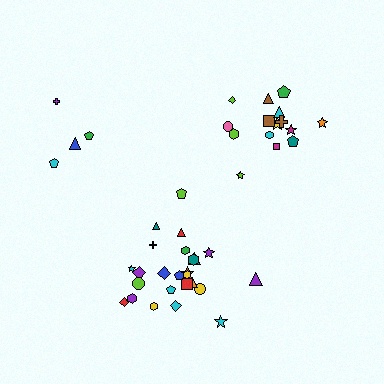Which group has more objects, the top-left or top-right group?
The top-right group.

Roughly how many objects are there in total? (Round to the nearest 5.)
Roughly 45 objects in total.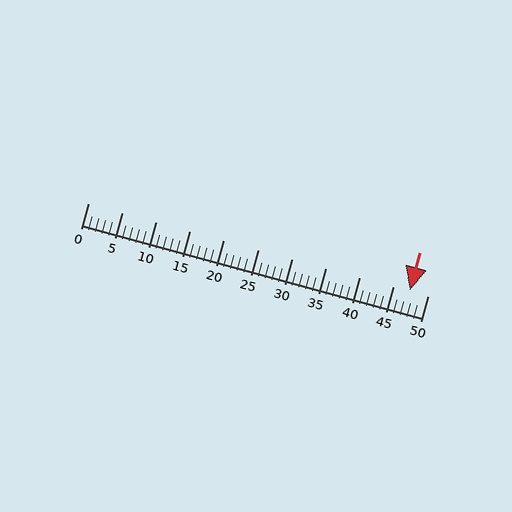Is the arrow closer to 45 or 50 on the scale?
The arrow is closer to 45.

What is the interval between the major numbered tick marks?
The major tick marks are spaced 5 units apart.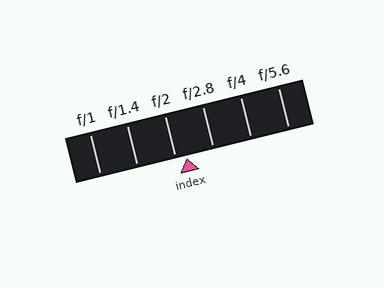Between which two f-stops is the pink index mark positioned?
The index mark is between f/2 and f/2.8.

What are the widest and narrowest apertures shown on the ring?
The widest aperture shown is f/1 and the narrowest is f/5.6.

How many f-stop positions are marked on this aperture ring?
There are 6 f-stop positions marked.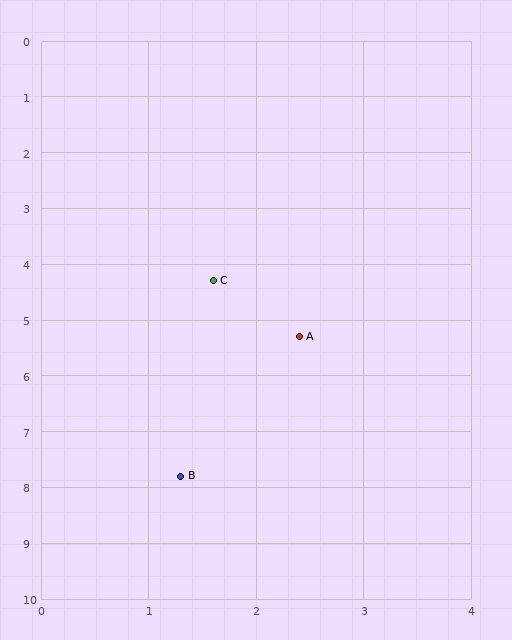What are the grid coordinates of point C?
Point C is at approximately (1.6, 4.3).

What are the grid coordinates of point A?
Point A is at approximately (2.4, 5.3).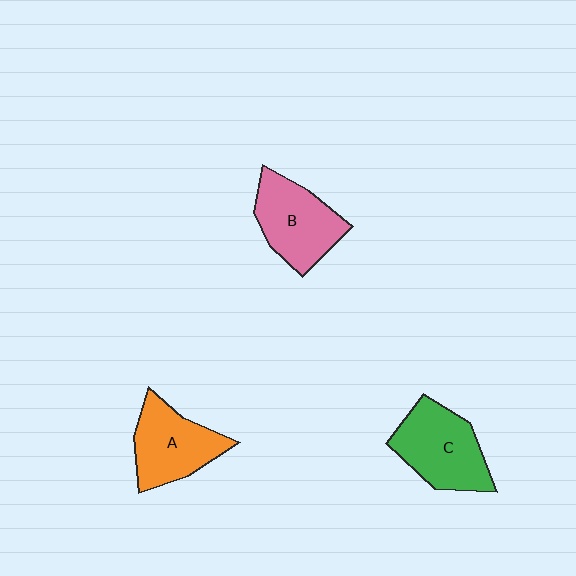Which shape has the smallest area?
Shape A (orange).